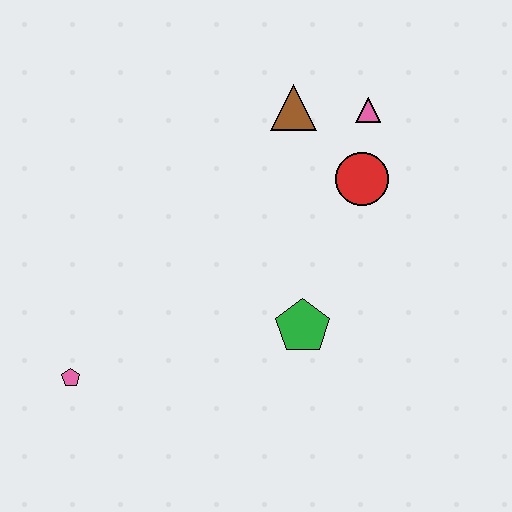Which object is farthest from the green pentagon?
The pink pentagon is farthest from the green pentagon.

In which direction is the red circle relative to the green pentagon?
The red circle is above the green pentagon.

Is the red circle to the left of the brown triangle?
No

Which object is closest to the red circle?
The pink triangle is closest to the red circle.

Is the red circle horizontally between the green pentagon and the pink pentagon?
No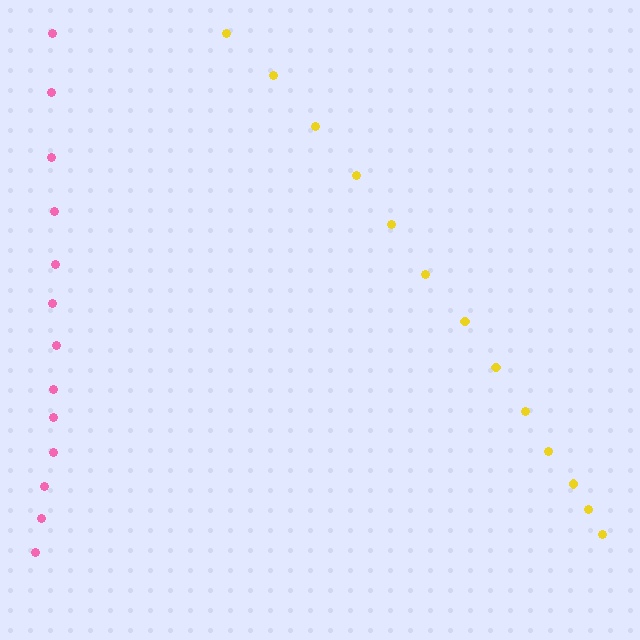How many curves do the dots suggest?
There are 2 distinct paths.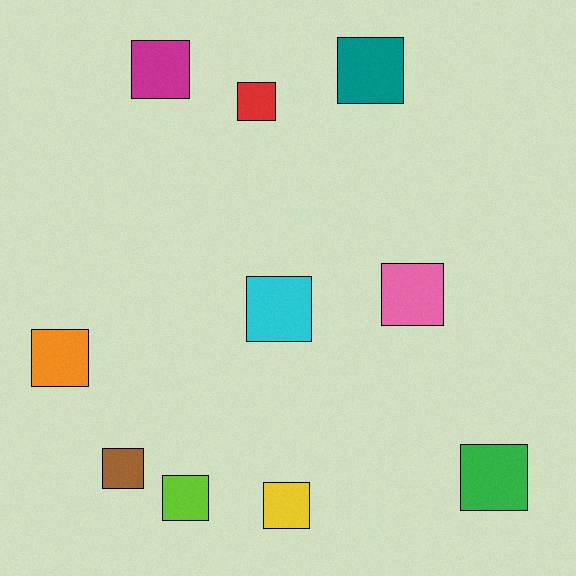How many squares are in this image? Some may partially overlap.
There are 10 squares.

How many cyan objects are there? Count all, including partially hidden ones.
There is 1 cyan object.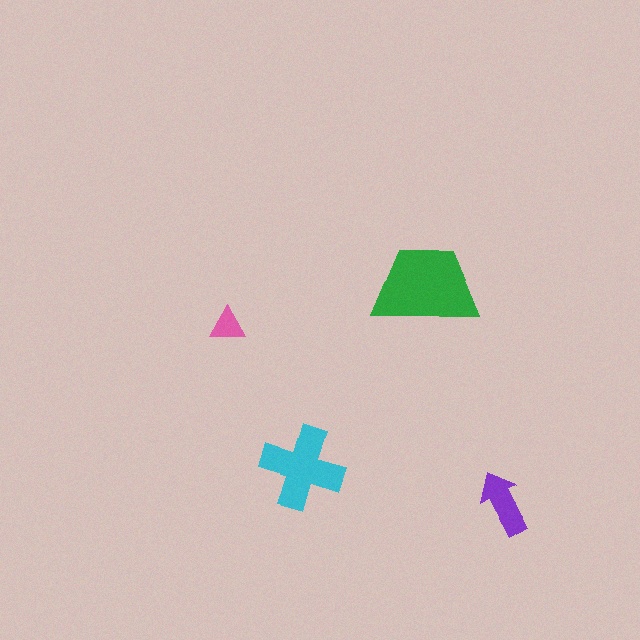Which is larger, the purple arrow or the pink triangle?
The purple arrow.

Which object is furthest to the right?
The purple arrow is rightmost.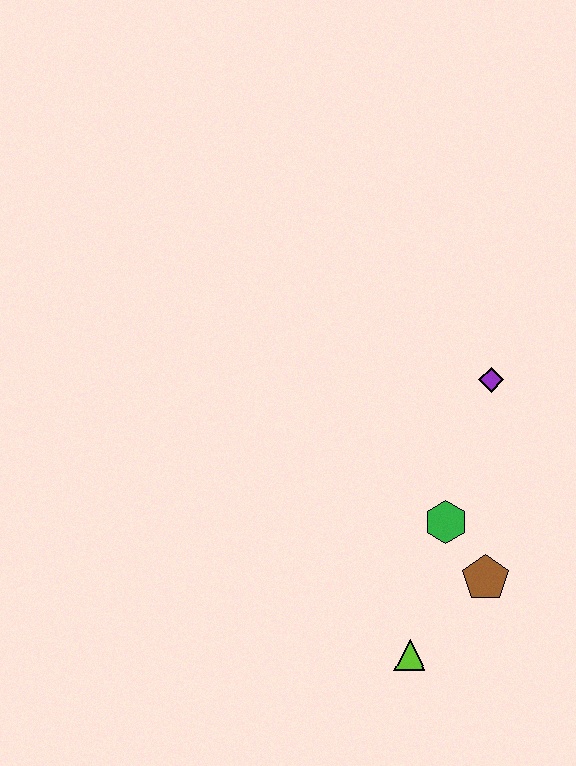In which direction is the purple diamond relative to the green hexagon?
The purple diamond is above the green hexagon.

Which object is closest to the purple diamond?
The green hexagon is closest to the purple diamond.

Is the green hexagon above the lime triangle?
Yes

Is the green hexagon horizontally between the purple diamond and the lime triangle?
Yes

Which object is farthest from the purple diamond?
The lime triangle is farthest from the purple diamond.